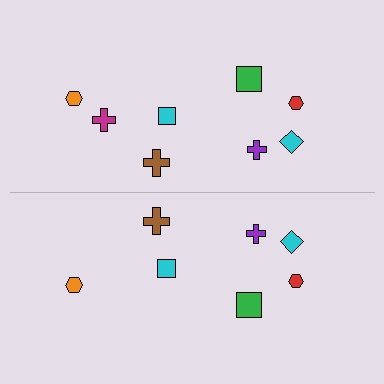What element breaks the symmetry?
A magenta cross is missing from the bottom side.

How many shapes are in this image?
There are 15 shapes in this image.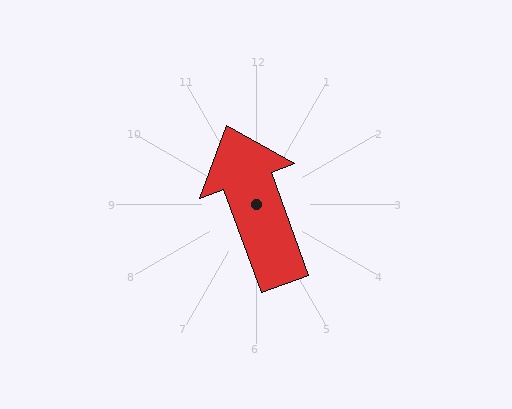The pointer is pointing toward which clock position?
Roughly 11 o'clock.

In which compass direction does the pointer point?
North.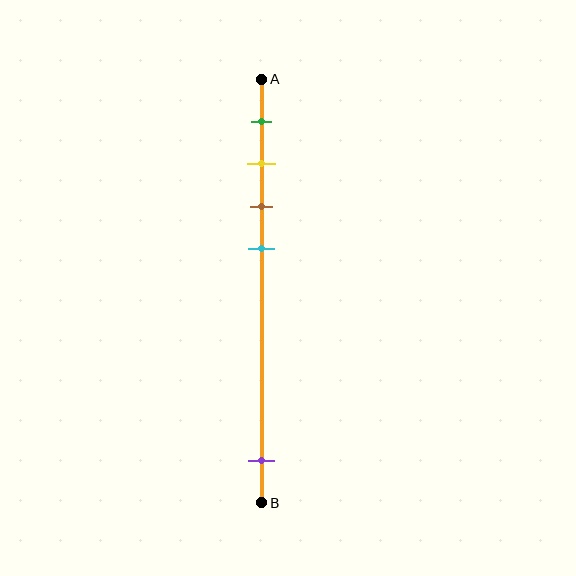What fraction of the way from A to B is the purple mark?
The purple mark is approximately 90% (0.9) of the way from A to B.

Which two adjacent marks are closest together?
The yellow and brown marks are the closest adjacent pair.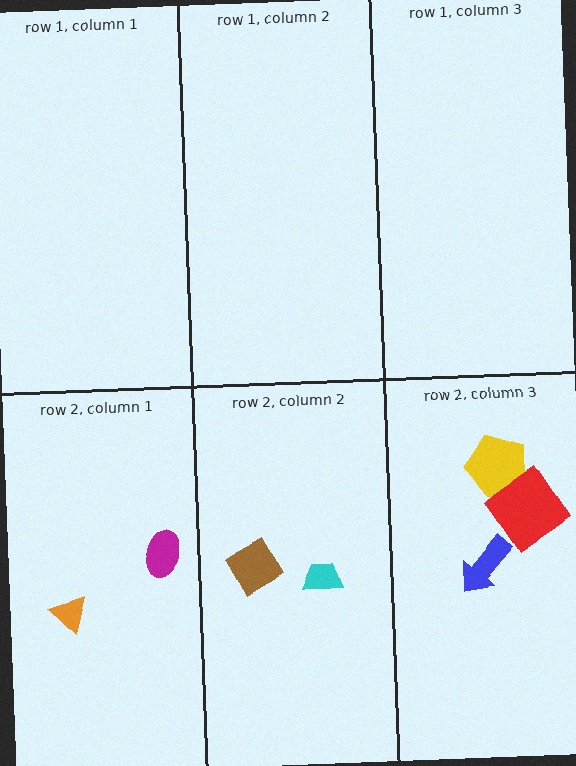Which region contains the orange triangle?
The row 2, column 1 region.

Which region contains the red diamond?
The row 2, column 3 region.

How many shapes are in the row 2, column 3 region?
3.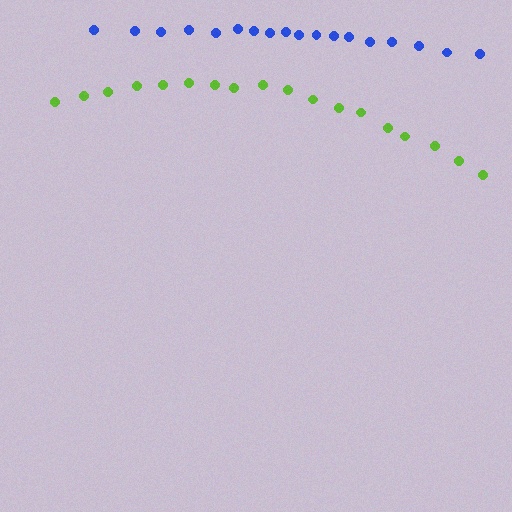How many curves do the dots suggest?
There are 2 distinct paths.